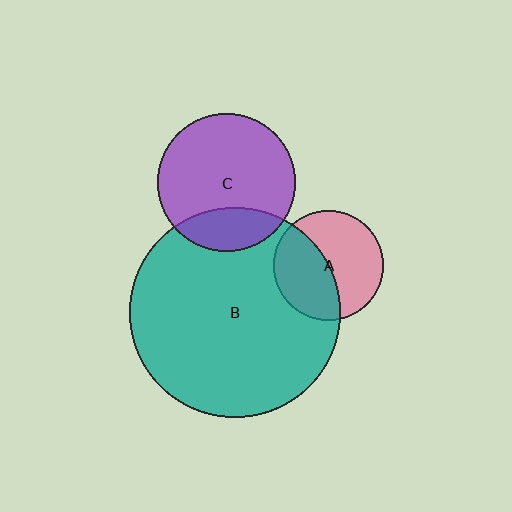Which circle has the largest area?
Circle B (teal).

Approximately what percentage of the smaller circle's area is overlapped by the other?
Approximately 45%.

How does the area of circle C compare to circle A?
Approximately 1.6 times.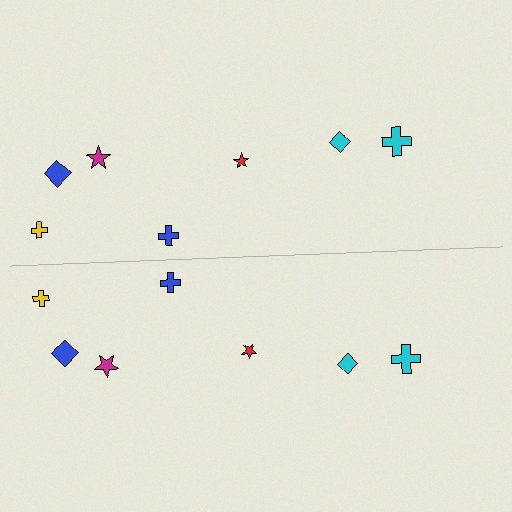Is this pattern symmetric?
Yes, this pattern has bilateral (reflection) symmetry.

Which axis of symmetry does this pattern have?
The pattern has a horizontal axis of symmetry running through the center of the image.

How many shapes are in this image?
There are 14 shapes in this image.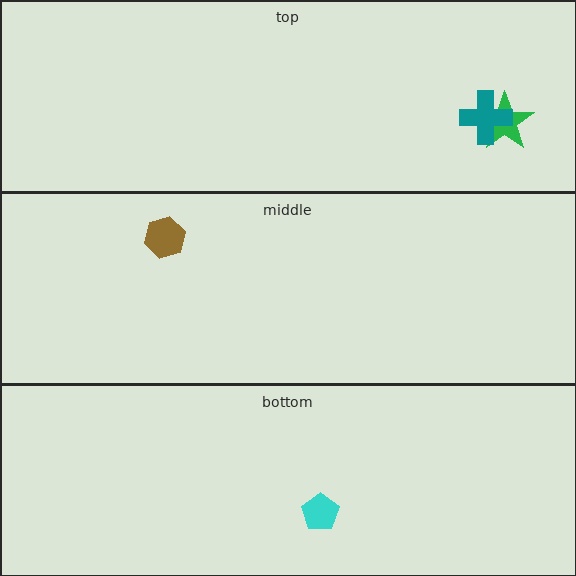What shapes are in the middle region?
The brown hexagon.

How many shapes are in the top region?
2.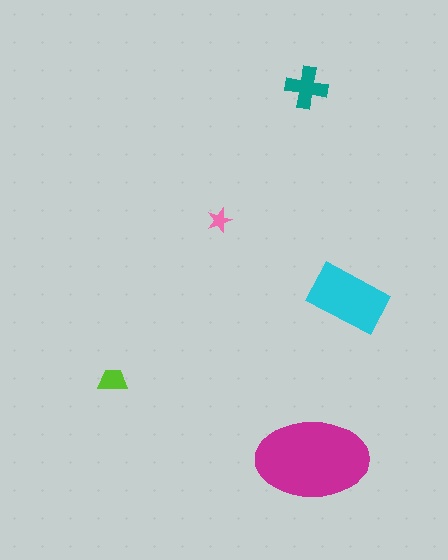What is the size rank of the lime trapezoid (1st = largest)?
4th.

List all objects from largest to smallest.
The magenta ellipse, the cyan rectangle, the teal cross, the lime trapezoid, the pink star.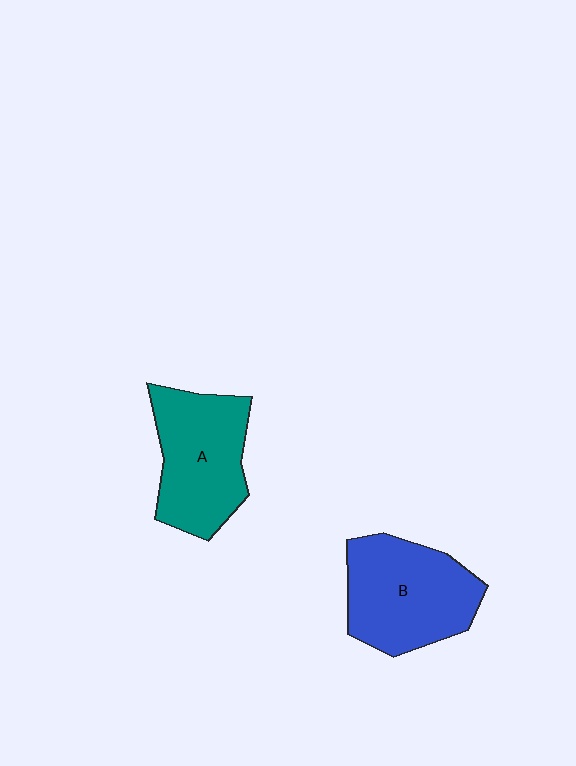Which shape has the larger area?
Shape B (blue).